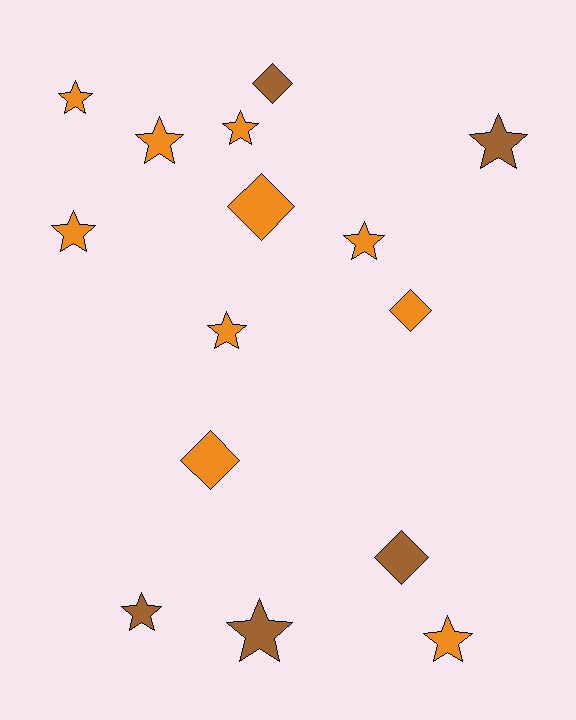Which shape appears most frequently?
Star, with 10 objects.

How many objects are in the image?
There are 15 objects.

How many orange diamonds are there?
There are 3 orange diamonds.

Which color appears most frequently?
Orange, with 10 objects.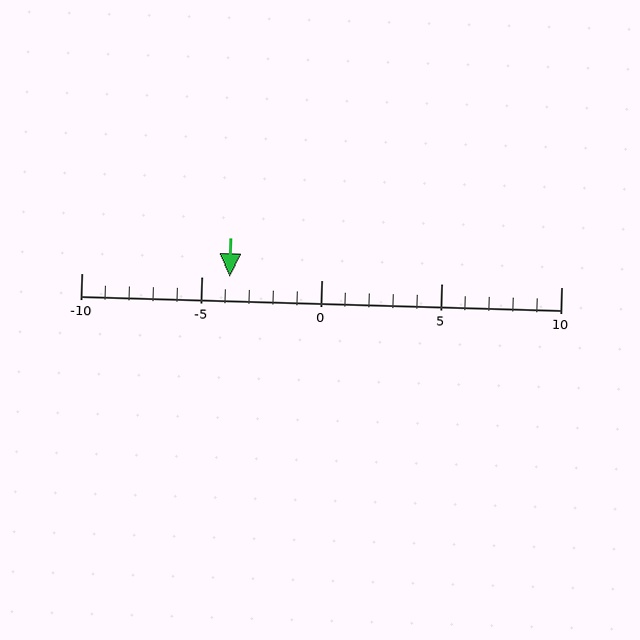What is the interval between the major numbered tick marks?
The major tick marks are spaced 5 units apart.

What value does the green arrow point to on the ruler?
The green arrow points to approximately -4.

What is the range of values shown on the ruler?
The ruler shows values from -10 to 10.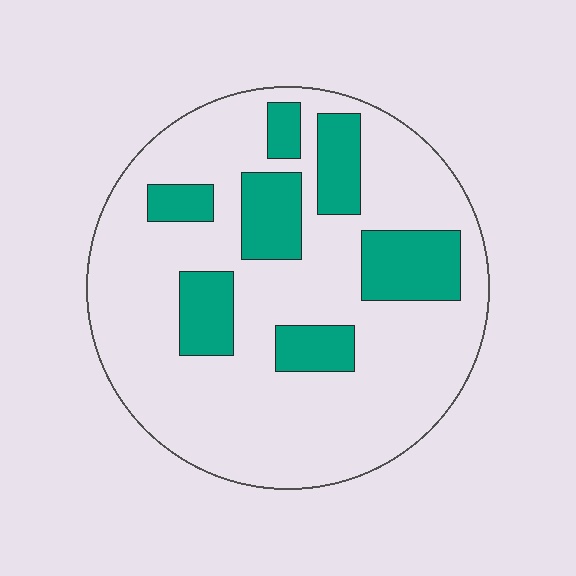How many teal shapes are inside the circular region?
7.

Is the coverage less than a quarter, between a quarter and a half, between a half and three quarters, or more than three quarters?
Less than a quarter.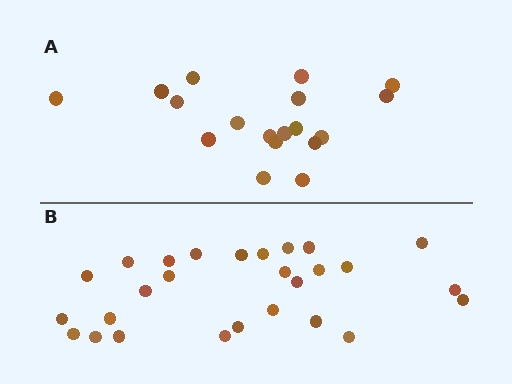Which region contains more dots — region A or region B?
Region B (the bottom region) has more dots.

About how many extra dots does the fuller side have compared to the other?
Region B has roughly 8 or so more dots than region A.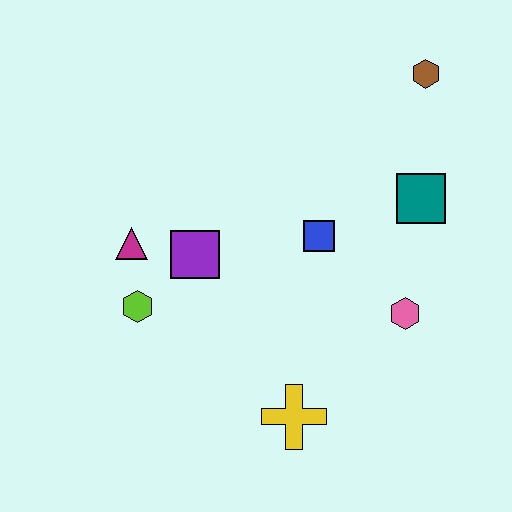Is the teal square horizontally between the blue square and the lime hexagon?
No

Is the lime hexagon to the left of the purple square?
Yes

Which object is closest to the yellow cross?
The pink hexagon is closest to the yellow cross.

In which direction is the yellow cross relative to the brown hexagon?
The yellow cross is below the brown hexagon.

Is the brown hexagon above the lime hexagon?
Yes